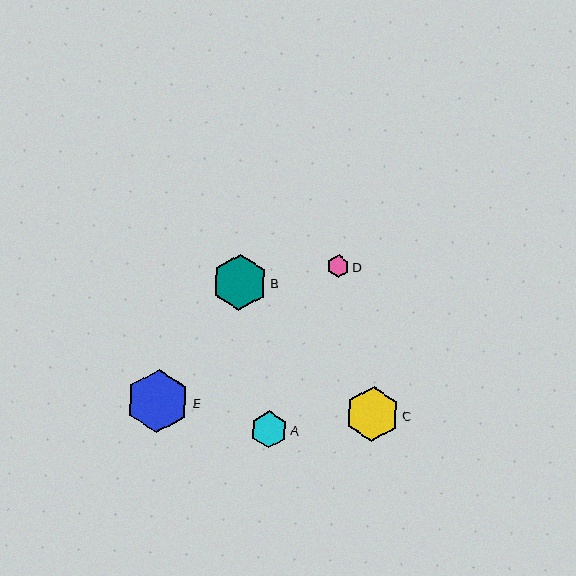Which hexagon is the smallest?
Hexagon D is the smallest with a size of approximately 22 pixels.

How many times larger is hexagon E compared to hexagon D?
Hexagon E is approximately 2.8 times the size of hexagon D.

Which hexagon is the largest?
Hexagon E is the largest with a size of approximately 63 pixels.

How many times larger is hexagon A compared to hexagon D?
Hexagon A is approximately 1.6 times the size of hexagon D.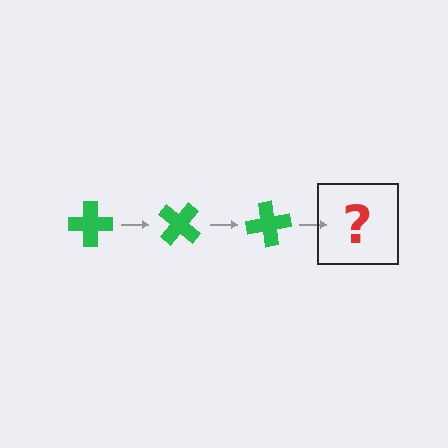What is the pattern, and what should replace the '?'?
The pattern is that the cross rotates 40 degrees each step. The '?' should be a green cross rotated 120 degrees.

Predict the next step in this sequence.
The next step is a green cross rotated 120 degrees.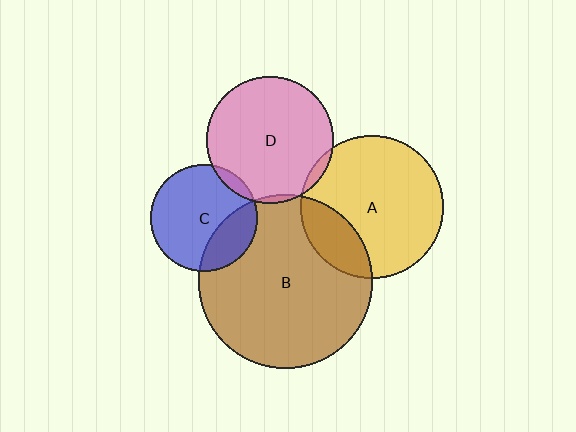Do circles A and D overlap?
Yes.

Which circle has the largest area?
Circle B (brown).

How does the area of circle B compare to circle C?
Approximately 2.6 times.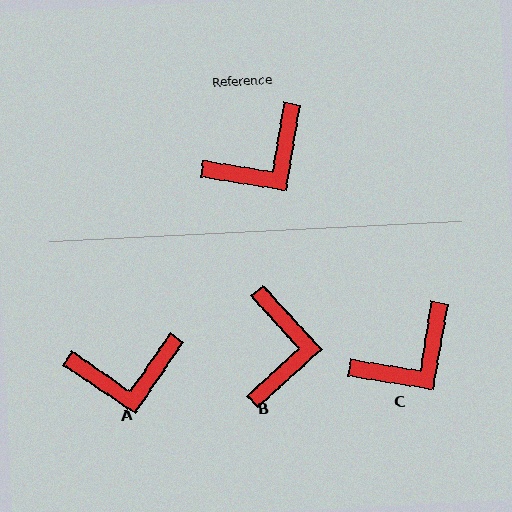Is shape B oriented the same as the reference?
No, it is off by about 52 degrees.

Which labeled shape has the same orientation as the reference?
C.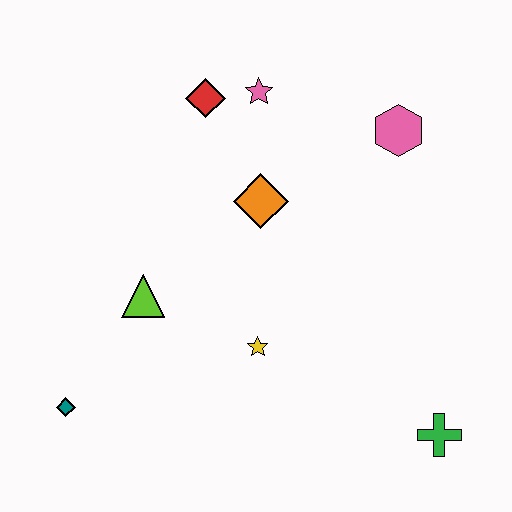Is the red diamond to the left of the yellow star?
Yes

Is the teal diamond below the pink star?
Yes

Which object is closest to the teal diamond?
The lime triangle is closest to the teal diamond.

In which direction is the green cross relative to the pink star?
The green cross is below the pink star.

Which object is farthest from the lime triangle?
The green cross is farthest from the lime triangle.